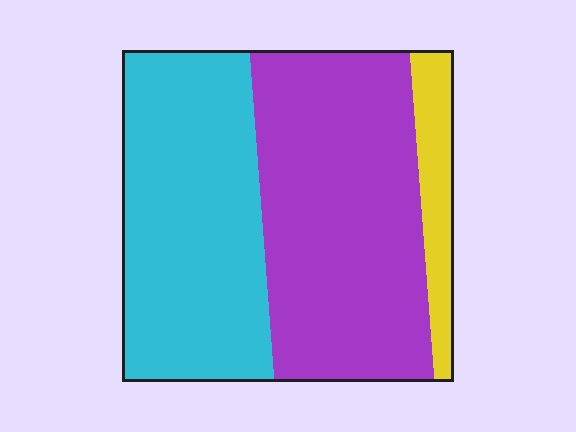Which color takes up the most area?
Purple, at roughly 50%.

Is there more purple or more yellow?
Purple.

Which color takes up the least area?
Yellow, at roughly 10%.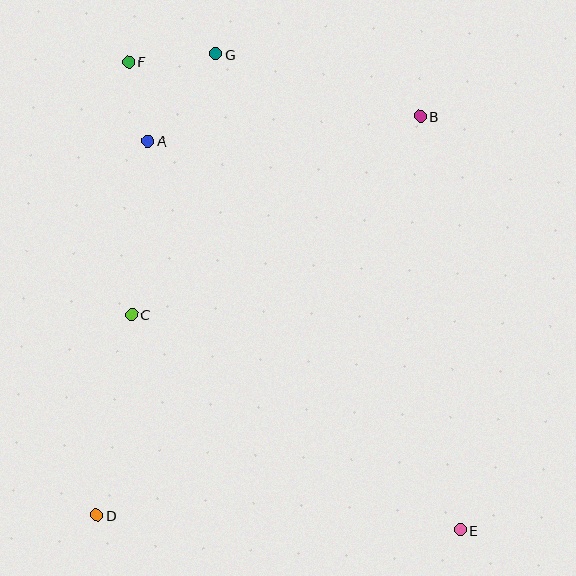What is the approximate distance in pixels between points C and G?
The distance between C and G is approximately 274 pixels.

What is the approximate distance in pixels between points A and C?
The distance between A and C is approximately 174 pixels.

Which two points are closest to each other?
Points A and F are closest to each other.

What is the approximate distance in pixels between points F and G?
The distance between F and G is approximately 88 pixels.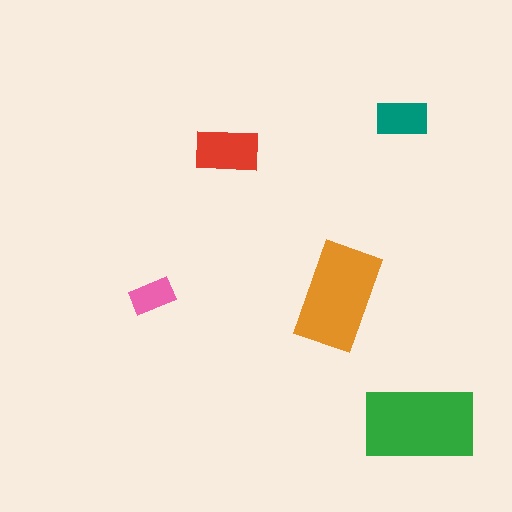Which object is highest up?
The teal rectangle is topmost.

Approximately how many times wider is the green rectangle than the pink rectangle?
About 2.5 times wider.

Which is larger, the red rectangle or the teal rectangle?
The red one.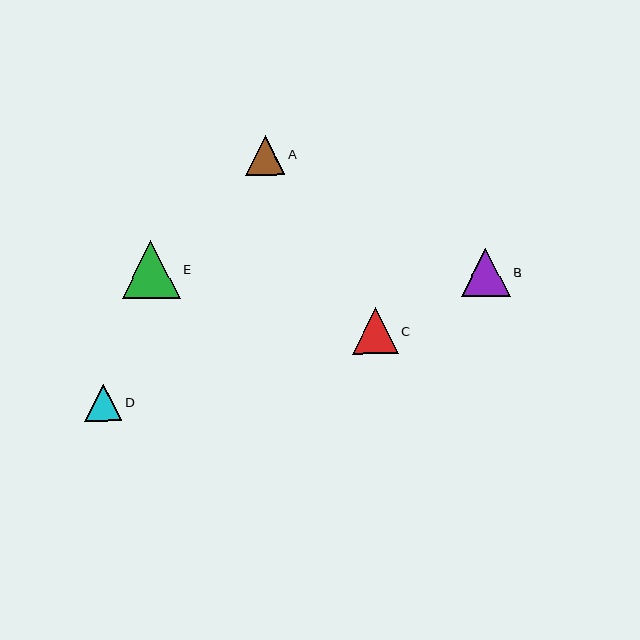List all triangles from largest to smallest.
From largest to smallest: E, B, C, A, D.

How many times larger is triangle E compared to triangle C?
Triangle E is approximately 1.3 times the size of triangle C.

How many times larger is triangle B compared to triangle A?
Triangle B is approximately 1.2 times the size of triangle A.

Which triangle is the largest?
Triangle E is the largest with a size of approximately 58 pixels.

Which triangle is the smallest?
Triangle D is the smallest with a size of approximately 37 pixels.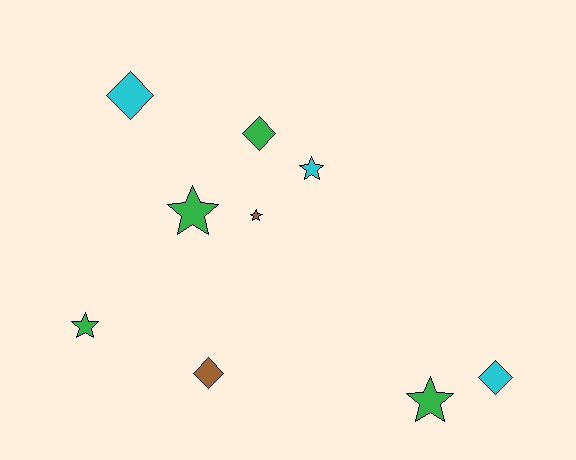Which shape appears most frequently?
Star, with 5 objects.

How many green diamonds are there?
There is 1 green diamond.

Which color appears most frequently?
Green, with 4 objects.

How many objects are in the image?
There are 9 objects.